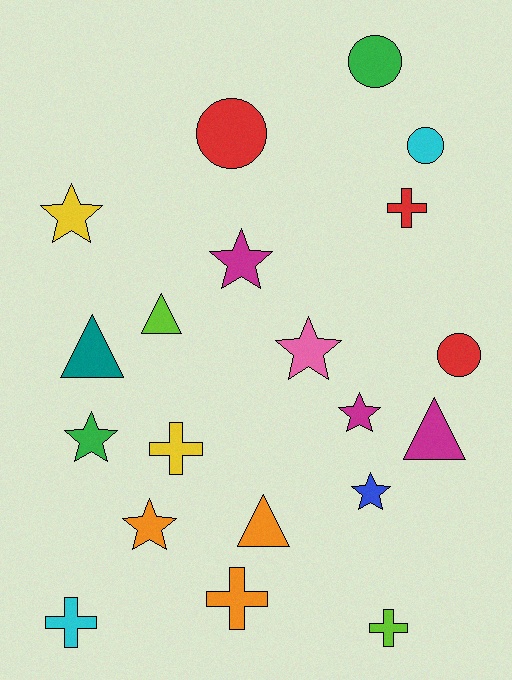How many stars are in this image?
There are 7 stars.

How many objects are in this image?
There are 20 objects.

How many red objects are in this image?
There are 3 red objects.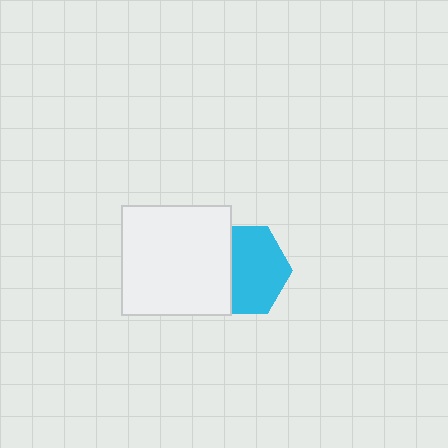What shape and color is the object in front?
The object in front is a white square.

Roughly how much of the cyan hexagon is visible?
About half of it is visible (roughly 65%).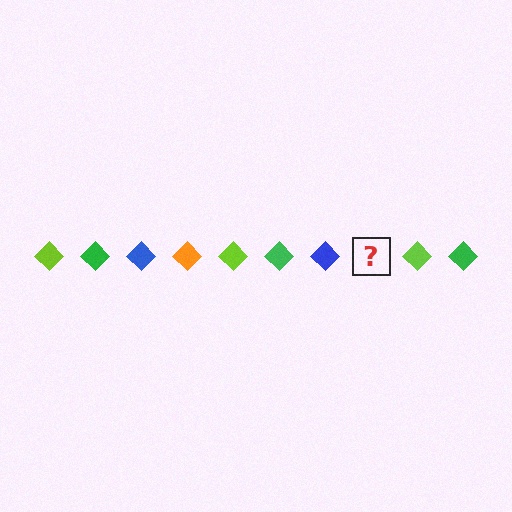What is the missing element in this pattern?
The missing element is an orange diamond.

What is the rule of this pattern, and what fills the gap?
The rule is that the pattern cycles through lime, green, blue, orange diamonds. The gap should be filled with an orange diamond.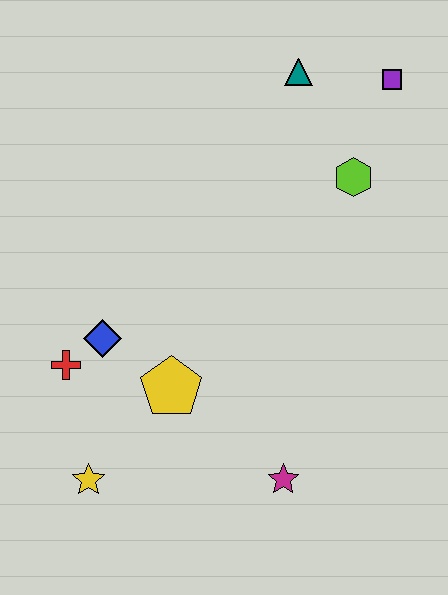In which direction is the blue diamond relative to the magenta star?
The blue diamond is to the left of the magenta star.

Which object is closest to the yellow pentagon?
The blue diamond is closest to the yellow pentagon.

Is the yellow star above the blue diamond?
No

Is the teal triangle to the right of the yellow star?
Yes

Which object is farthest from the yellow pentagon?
The purple square is farthest from the yellow pentagon.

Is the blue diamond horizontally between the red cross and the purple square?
Yes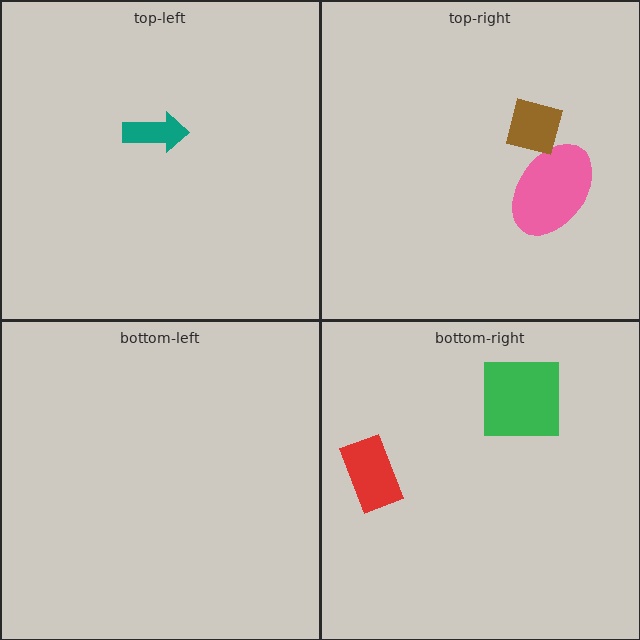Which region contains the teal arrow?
The top-left region.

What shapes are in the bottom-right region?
The green square, the red rectangle.